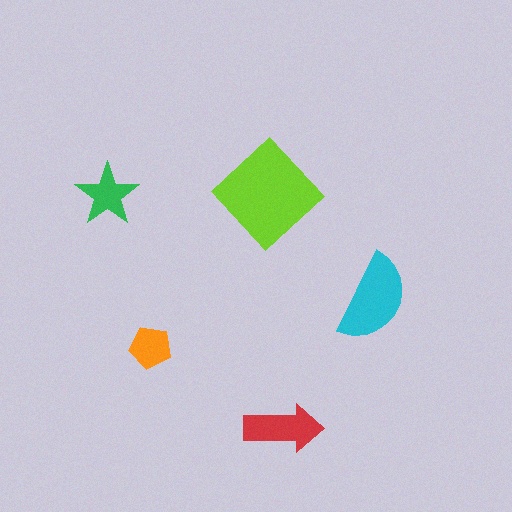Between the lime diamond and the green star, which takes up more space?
The lime diamond.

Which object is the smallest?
The orange pentagon.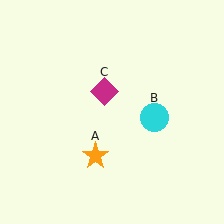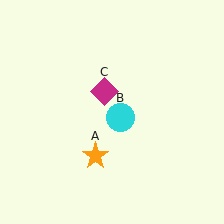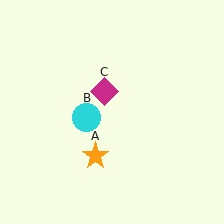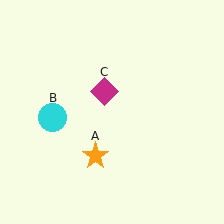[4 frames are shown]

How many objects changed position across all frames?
1 object changed position: cyan circle (object B).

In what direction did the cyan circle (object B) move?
The cyan circle (object B) moved left.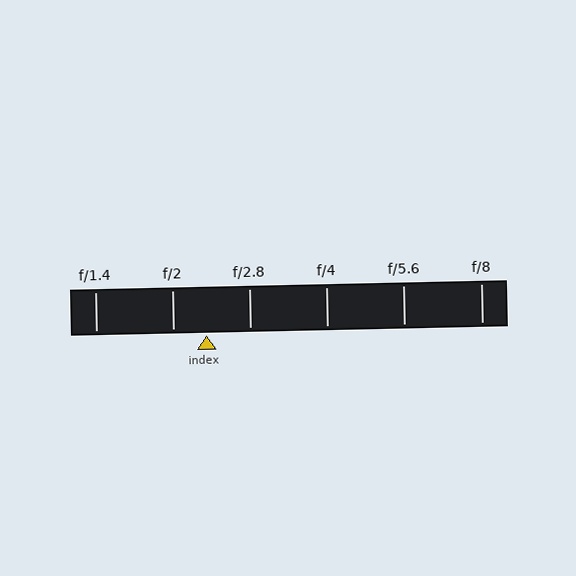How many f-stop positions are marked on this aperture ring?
There are 6 f-stop positions marked.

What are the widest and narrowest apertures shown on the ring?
The widest aperture shown is f/1.4 and the narrowest is f/8.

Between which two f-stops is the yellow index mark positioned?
The index mark is between f/2 and f/2.8.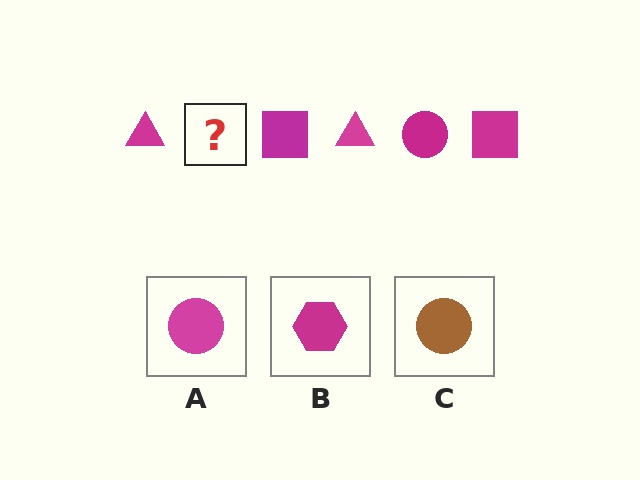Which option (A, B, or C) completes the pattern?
A.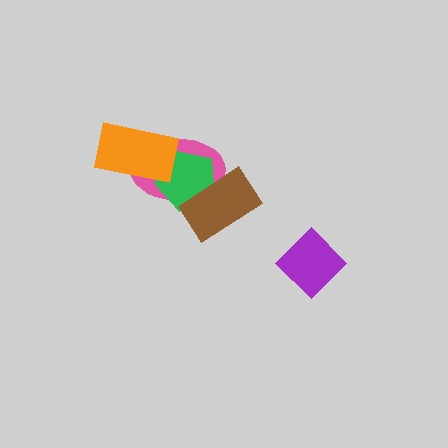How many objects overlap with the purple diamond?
0 objects overlap with the purple diamond.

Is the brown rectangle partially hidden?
No, no other shape covers it.